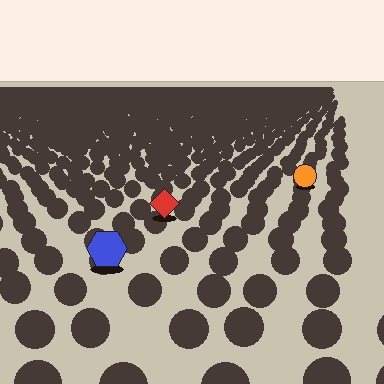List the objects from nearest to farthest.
From nearest to farthest: the blue hexagon, the red diamond, the orange circle.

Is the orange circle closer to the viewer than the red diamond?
No. The red diamond is closer — you can tell from the texture gradient: the ground texture is coarser near it.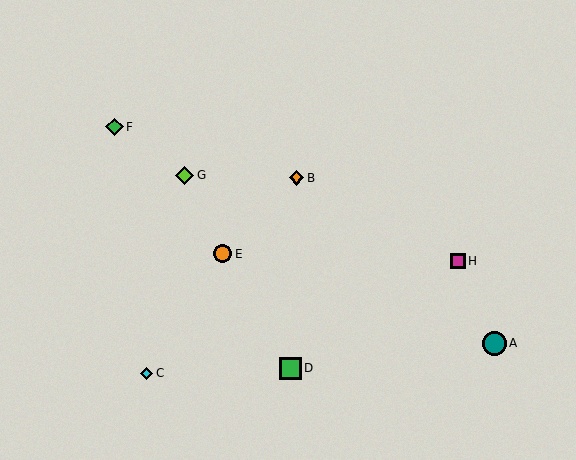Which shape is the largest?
The teal circle (labeled A) is the largest.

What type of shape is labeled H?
Shape H is a magenta square.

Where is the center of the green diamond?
The center of the green diamond is at (114, 127).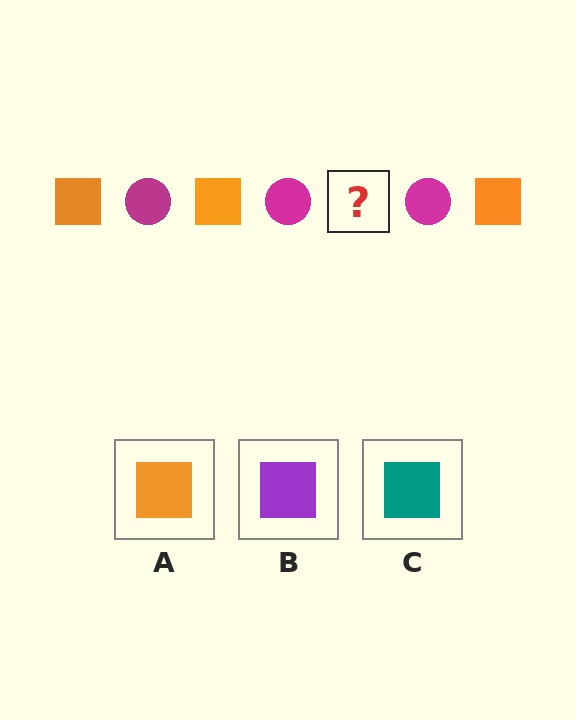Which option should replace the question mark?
Option A.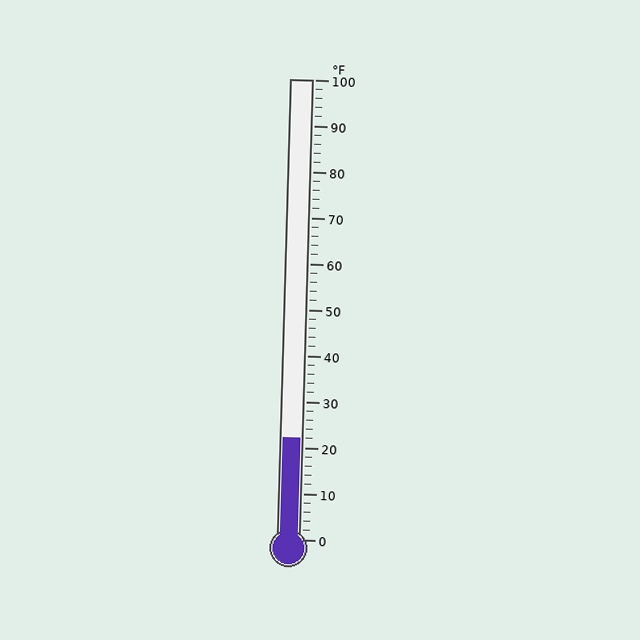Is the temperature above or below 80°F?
The temperature is below 80°F.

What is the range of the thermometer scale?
The thermometer scale ranges from 0°F to 100°F.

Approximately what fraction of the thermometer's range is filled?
The thermometer is filled to approximately 20% of its range.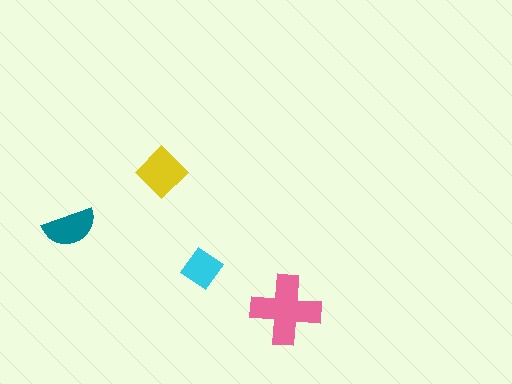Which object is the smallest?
The cyan diamond.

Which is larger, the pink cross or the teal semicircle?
The pink cross.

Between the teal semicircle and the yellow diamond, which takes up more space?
The yellow diamond.